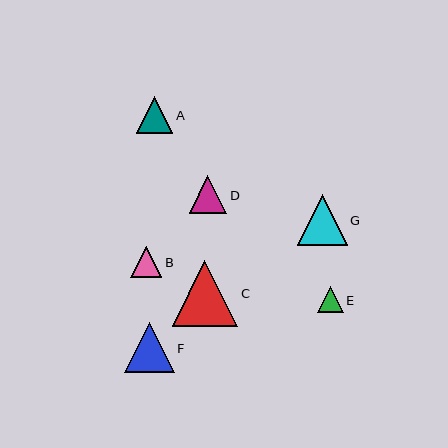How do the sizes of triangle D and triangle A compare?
Triangle D and triangle A are approximately the same size.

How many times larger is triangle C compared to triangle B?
Triangle C is approximately 2.1 times the size of triangle B.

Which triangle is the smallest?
Triangle E is the smallest with a size of approximately 26 pixels.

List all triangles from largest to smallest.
From largest to smallest: C, G, F, D, A, B, E.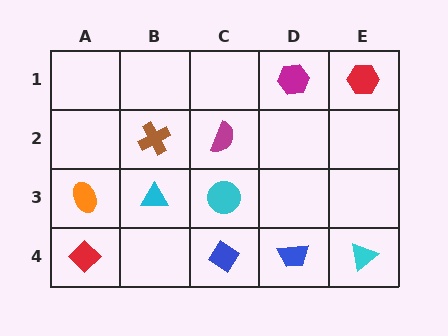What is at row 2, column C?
A magenta semicircle.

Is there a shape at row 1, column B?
No, that cell is empty.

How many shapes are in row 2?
2 shapes.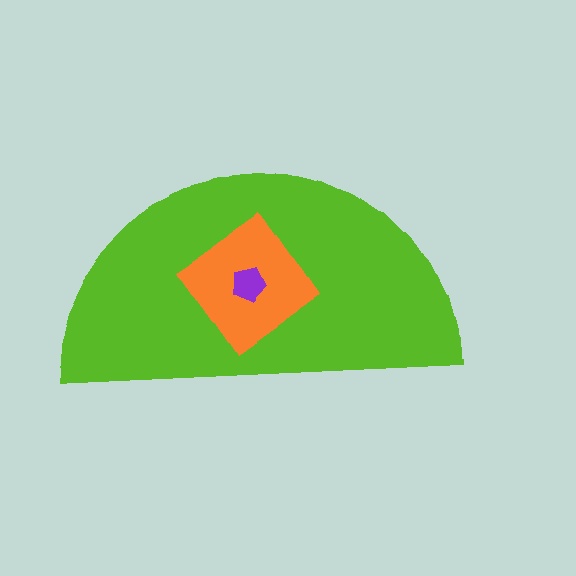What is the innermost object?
The purple pentagon.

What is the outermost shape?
The lime semicircle.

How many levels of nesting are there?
3.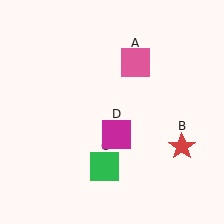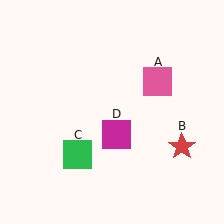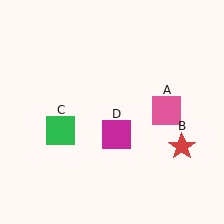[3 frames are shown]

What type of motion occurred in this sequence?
The pink square (object A), green square (object C) rotated clockwise around the center of the scene.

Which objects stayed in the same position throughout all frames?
Red star (object B) and magenta square (object D) remained stationary.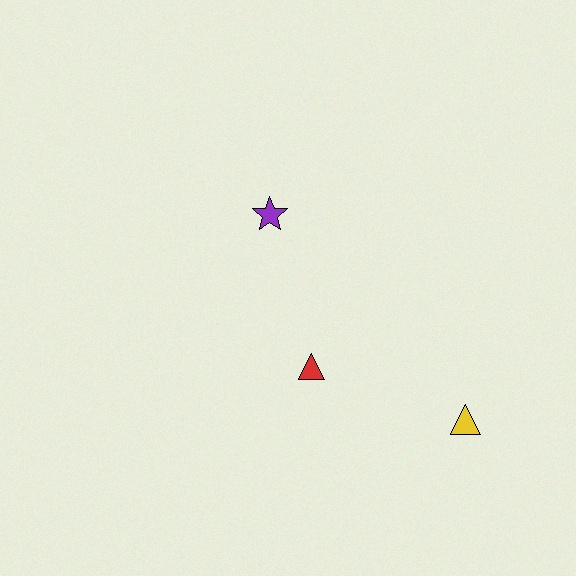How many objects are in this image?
There are 3 objects.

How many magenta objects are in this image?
There are no magenta objects.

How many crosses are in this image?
There are no crosses.